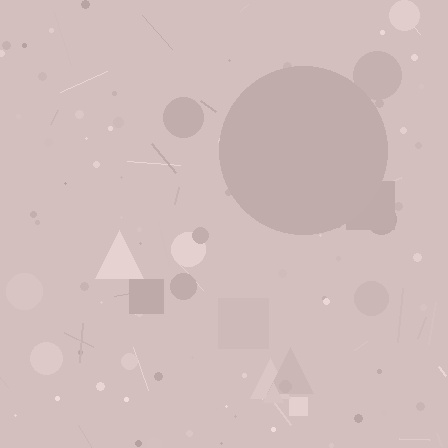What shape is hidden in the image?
A circle is hidden in the image.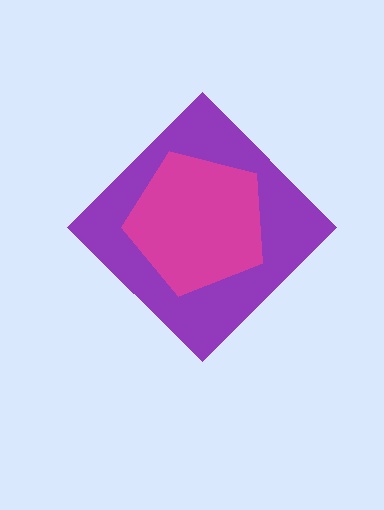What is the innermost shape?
The magenta pentagon.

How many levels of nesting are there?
2.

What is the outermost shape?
The purple diamond.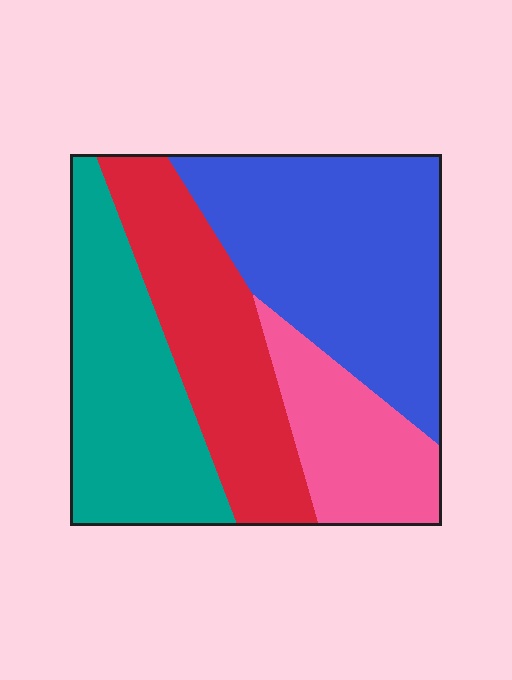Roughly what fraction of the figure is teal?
Teal takes up about one quarter (1/4) of the figure.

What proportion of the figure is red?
Red takes up about one quarter (1/4) of the figure.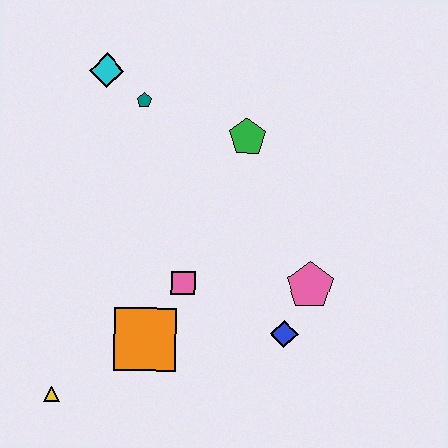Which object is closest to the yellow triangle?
The orange square is closest to the yellow triangle.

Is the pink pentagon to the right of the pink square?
Yes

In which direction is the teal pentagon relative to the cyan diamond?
The teal pentagon is to the right of the cyan diamond.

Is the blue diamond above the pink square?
No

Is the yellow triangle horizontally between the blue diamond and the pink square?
No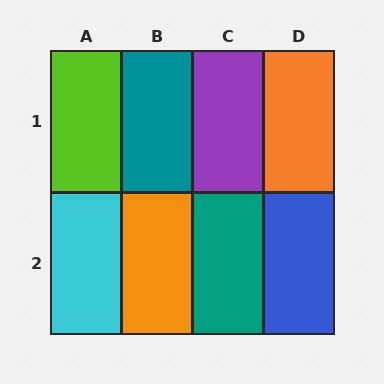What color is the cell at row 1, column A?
Lime.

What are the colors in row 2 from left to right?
Cyan, orange, teal, blue.